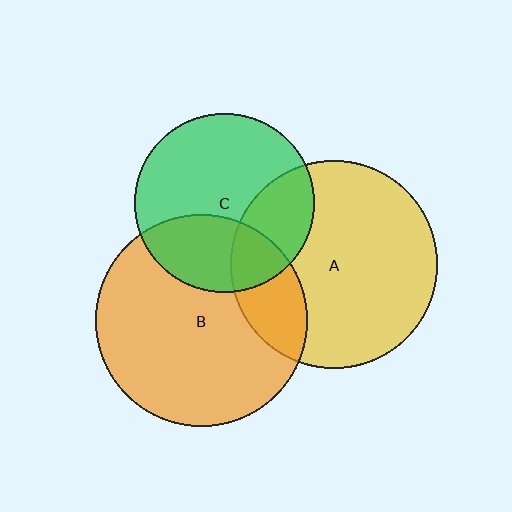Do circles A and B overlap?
Yes.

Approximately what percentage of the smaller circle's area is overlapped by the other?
Approximately 20%.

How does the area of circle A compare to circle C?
Approximately 1.3 times.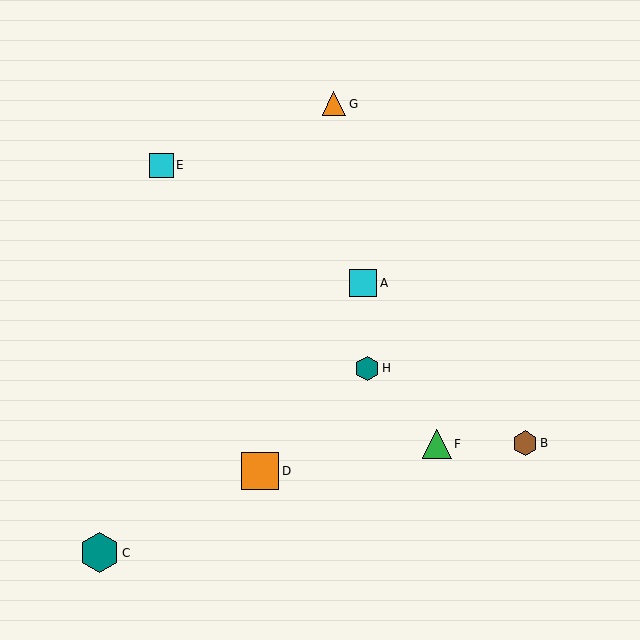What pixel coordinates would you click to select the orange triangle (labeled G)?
Click at (334, 104) to select the orange triangle G.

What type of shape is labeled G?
Shape G is an orange triangle.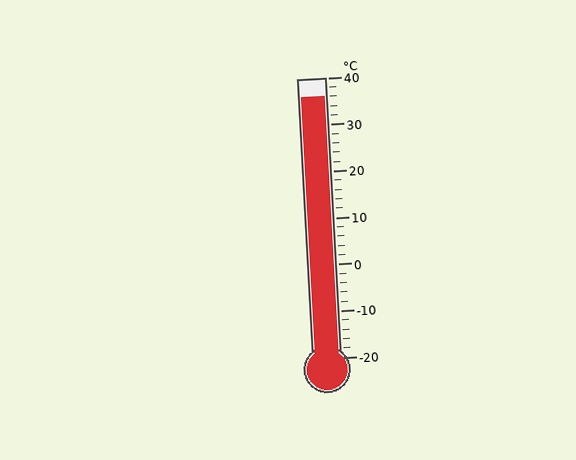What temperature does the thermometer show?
The thermometer shows approximately 36°C.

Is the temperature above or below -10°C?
The temperature is above -10°C.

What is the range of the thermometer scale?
The thermometer scale ranges from -20°C to 40°C.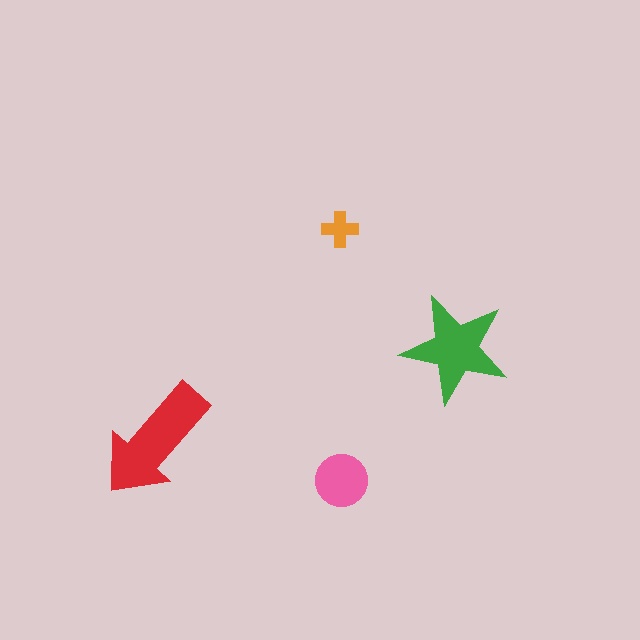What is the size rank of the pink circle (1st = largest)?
3rd.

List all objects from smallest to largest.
The orange cross, the pink circle, the green star, the red arrow.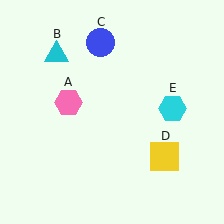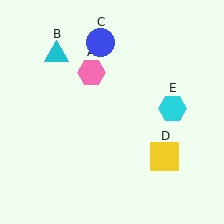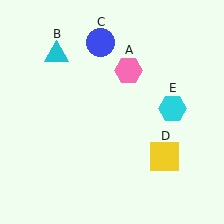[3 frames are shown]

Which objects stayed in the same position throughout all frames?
Cyan triangle (object B) and blue circle (object C) and yellow square (object D) and cyan hexagon (object E) remained stationary.